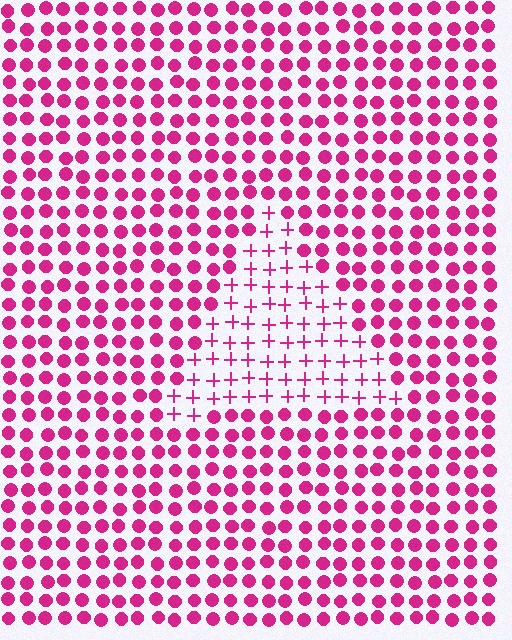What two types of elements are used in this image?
The image uses plus signs inside the triangle region and circles outside it.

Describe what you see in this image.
The image is filled with small magenta elements arranged in a uniform grid. A triangle-shaped region contains plus signs, while the surrounding area contains circles. The boundary is defined purely by the change in element shape.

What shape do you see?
I see a triangle.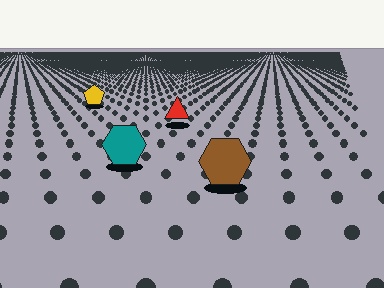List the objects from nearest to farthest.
From nearest to farthest: the brown hexagon, the teal hexagon, the red triangle, the yellow pentagon.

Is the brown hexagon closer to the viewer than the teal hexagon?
Yes. The brown hexagon is closer — you can tell from the texture gradient: the ground texture is coarser near it.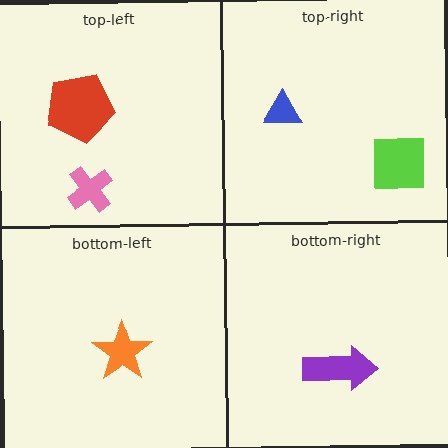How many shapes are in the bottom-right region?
1.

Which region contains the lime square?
The top-right region.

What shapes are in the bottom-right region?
The purple arrow.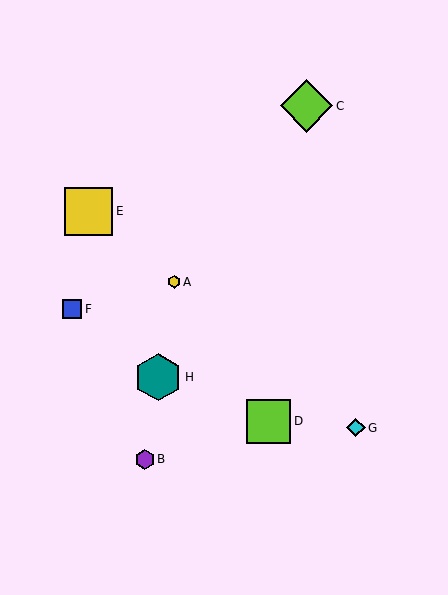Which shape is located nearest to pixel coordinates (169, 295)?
The yellow hexagon (labeled A) at (174, 282) is nearest to that location.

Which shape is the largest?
The lime diamond (labeled C) is the largest.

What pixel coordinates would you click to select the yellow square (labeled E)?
Click at (89, 211) to select the yellow square E.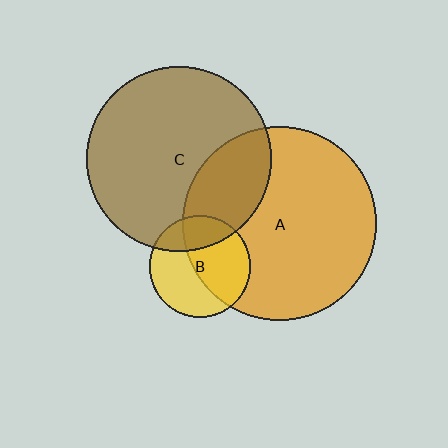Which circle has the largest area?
Circle A (orange).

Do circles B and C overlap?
Yes.